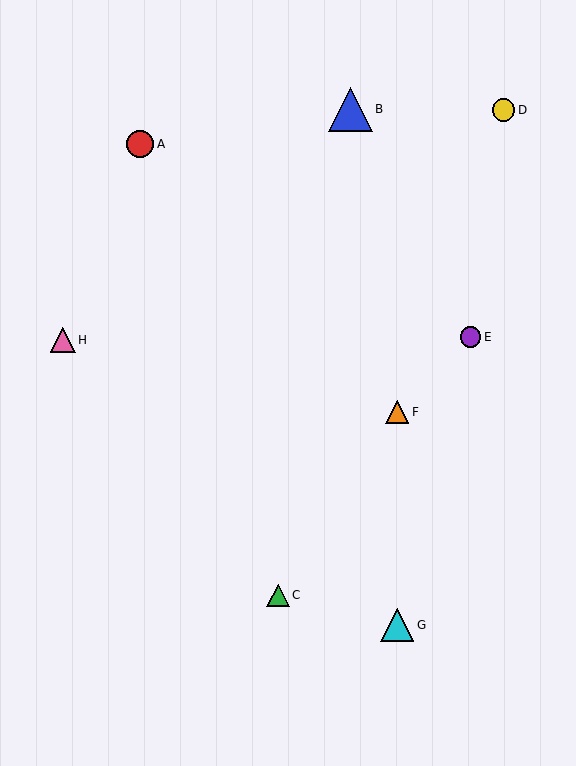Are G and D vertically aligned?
No, G is at x≈397 and D is at x≈504.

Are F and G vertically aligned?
Yes, both are at x≈397.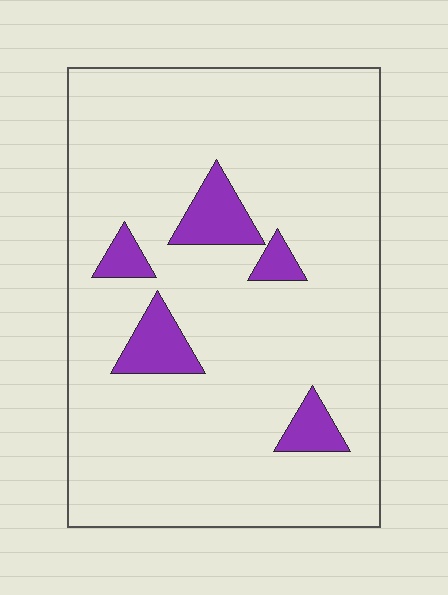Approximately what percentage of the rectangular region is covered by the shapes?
Approximately 10%.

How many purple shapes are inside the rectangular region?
5.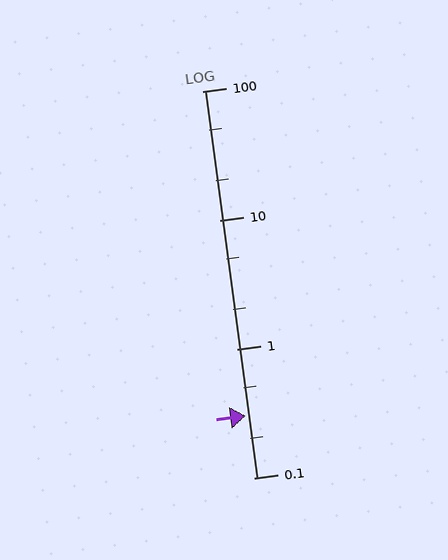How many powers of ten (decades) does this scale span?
The scale spans 3 decades, from 0.1 to 100.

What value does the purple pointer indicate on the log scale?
The pointer indicates approximately 0.3.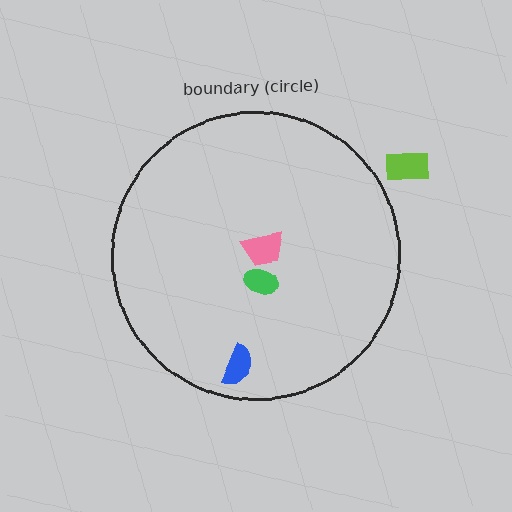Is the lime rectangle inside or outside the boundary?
Outside.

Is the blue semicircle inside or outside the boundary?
Inside.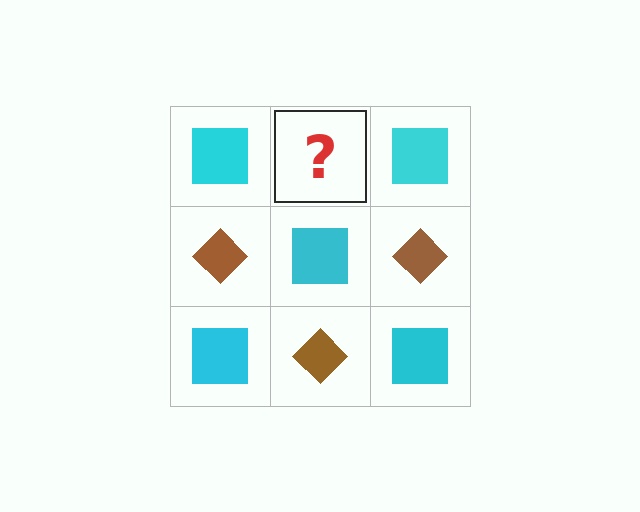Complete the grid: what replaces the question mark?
The question mark should be replaced with a brown diamond.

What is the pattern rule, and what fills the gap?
The rule is that it alternates cyan square and brown diamond in a checkerboard pattern. The gap should be filled with a brown diamond.